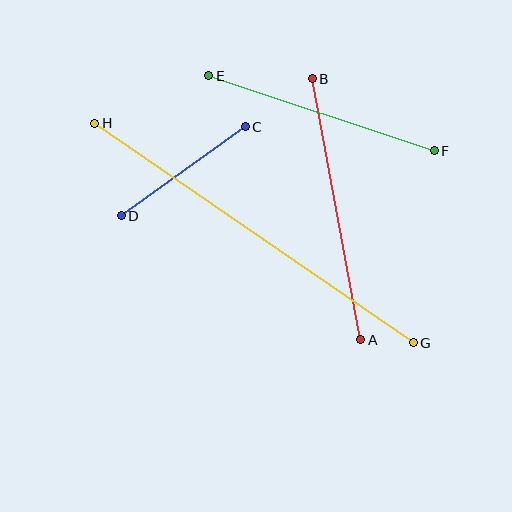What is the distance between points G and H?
The distance is approximately 387 pixels.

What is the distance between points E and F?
The distance is approximately 238 pixels.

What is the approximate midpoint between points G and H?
The midpoint is at approximately (254, 233) pixels.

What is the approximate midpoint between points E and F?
The midpoint is at approximately (321, 113) pixels.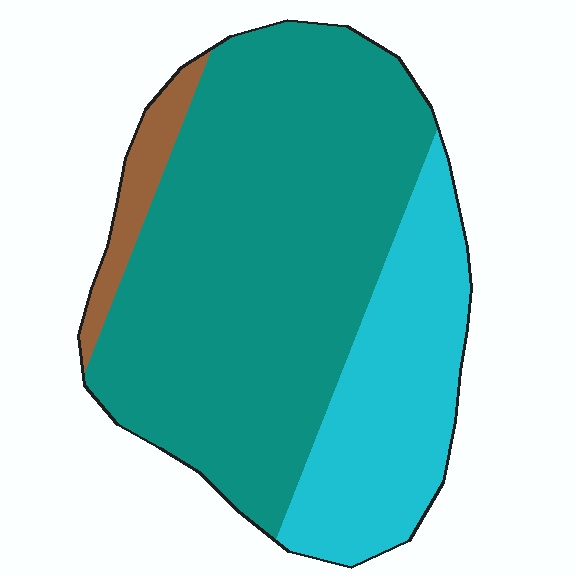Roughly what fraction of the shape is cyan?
Cyan covers roughly 25% of the shape.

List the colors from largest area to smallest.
From largest to smallest: teal, cyan, brown.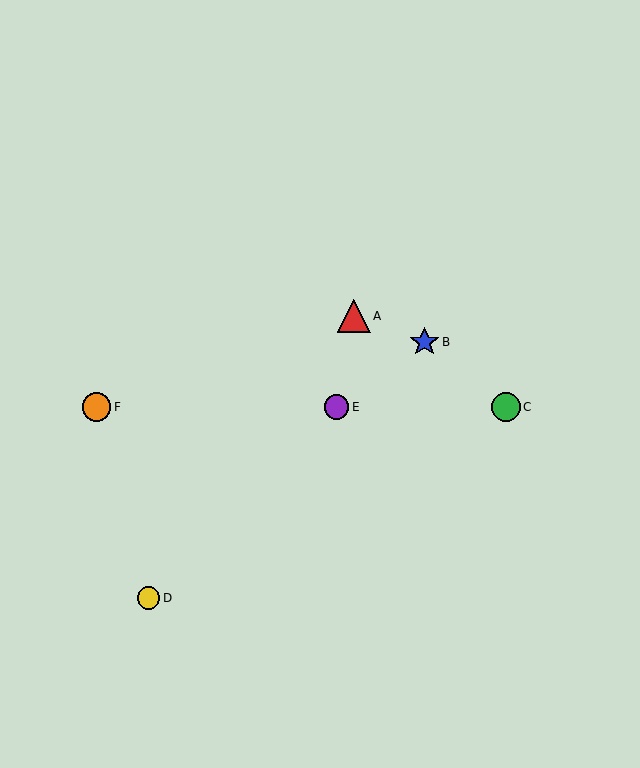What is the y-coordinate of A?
Object A is at y≈316.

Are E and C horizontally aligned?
Yes, both are at y≈407.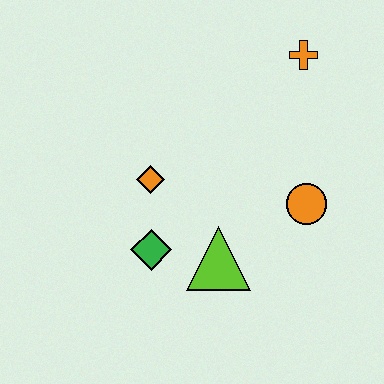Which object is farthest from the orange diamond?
The orange cross is farthest from the orange diamond.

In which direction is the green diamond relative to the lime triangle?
The green diamond is to the left of the lime triangle.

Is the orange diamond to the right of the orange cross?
No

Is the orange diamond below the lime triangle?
No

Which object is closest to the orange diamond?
The green diamond is closest to the orange diamond.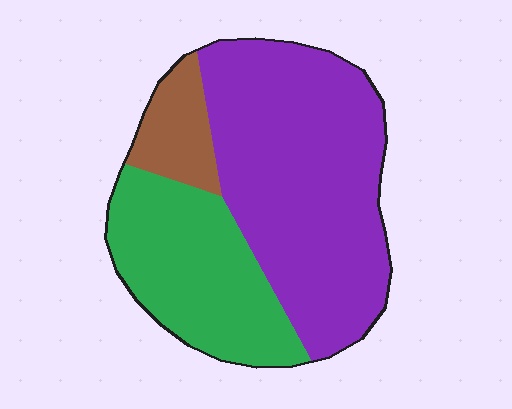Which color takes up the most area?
Purple, at roughly 60%.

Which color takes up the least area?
Brown, at roughly 10%.